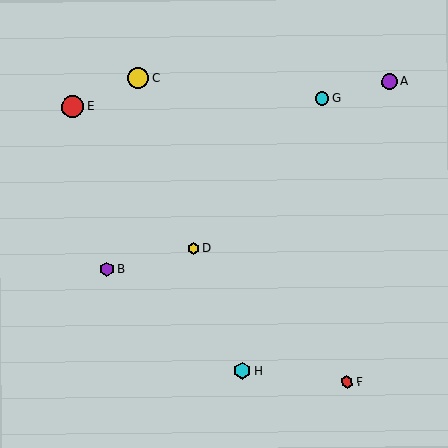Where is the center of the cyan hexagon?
The center of the cyan hexagon is at (243, 370).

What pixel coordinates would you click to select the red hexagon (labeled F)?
Click at (347, 382) to select the red hexagon F.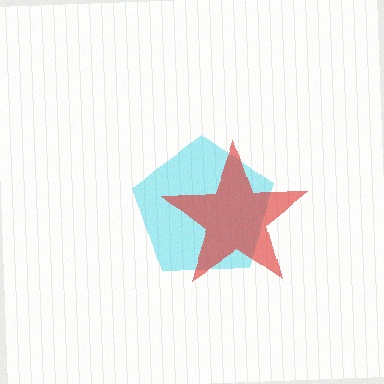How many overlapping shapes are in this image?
There are 2 overlapping shapes in the image.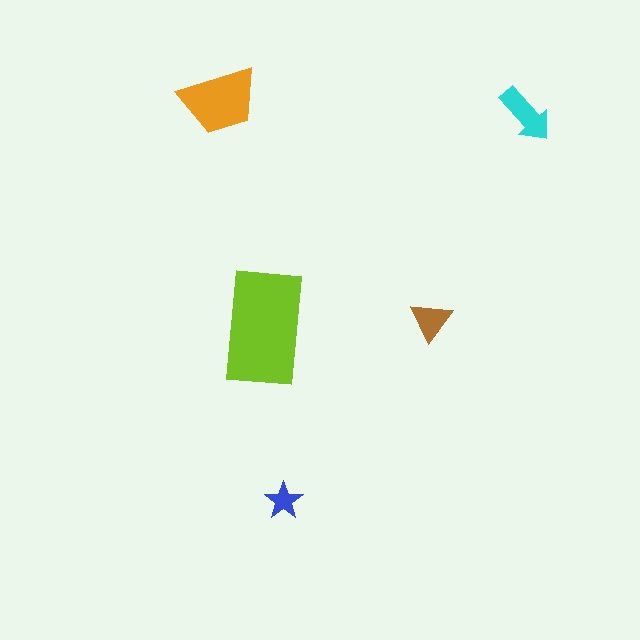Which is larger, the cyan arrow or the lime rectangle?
The lime rectangle.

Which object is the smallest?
The blue star.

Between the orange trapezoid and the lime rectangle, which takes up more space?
The lime rectangle.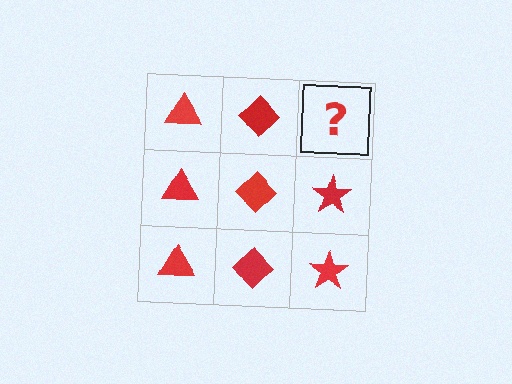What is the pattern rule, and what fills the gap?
The rule is that each column has a consistent shape. The gap should be filled with a red star.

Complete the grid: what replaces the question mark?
The question mark should be replaced with a red star.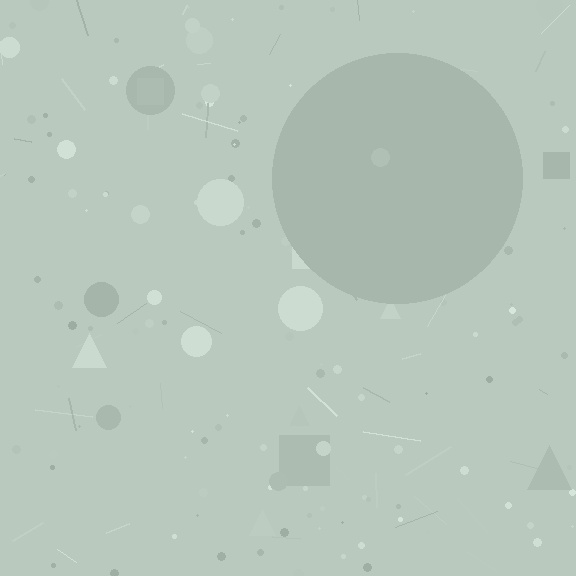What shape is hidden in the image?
A circle is hidden in the image.